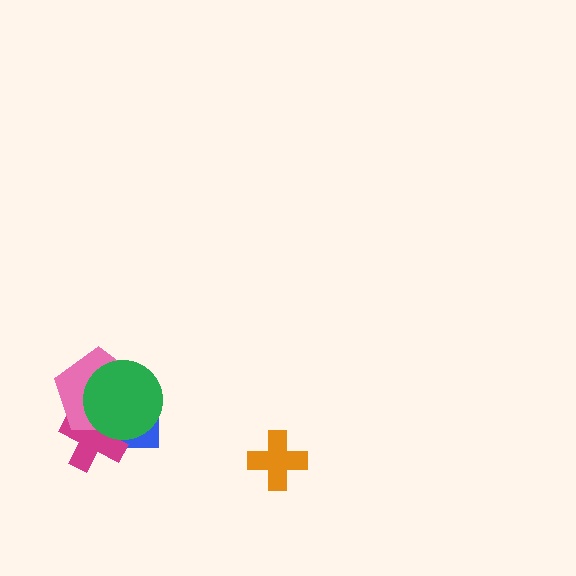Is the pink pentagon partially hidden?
Yes, it is partially covered by another shape.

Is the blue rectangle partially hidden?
Yes, it is partially covered by another shape.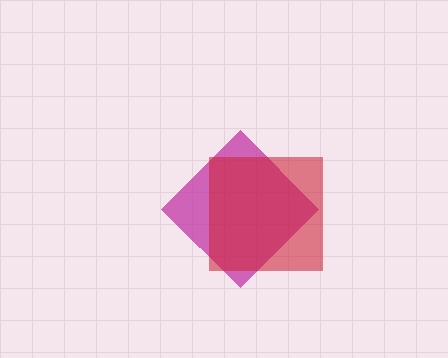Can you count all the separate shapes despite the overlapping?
Yes, there are 2 separate shapes.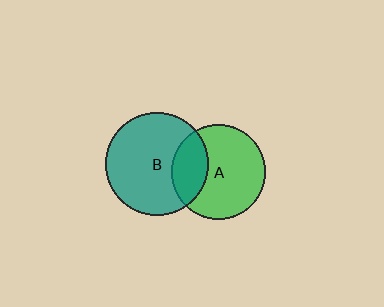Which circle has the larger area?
Circle B (teal).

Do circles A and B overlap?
Yes.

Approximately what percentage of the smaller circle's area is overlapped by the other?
Approximately 30%.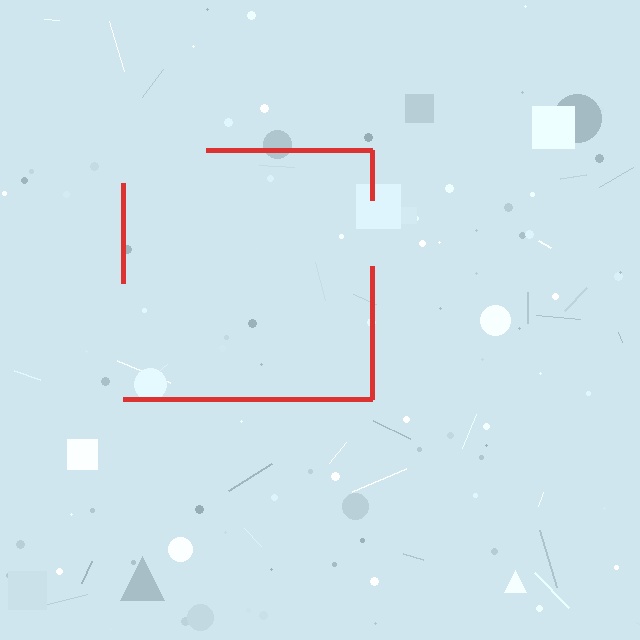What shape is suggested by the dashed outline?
The dashed outline suggests a square.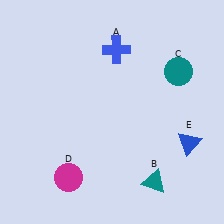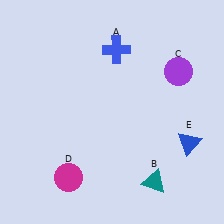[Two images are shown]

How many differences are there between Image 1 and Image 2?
There is 1 difference between the two images.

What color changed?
The circle (C) changed from teal in Image 1 to purple in Image 2.